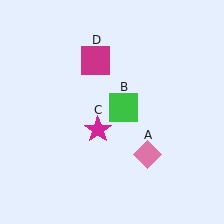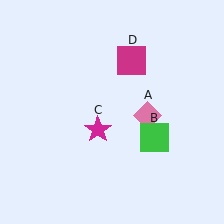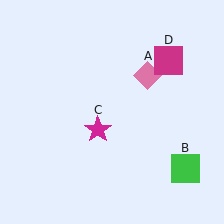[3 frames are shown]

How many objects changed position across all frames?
3 objects changed position: pink diamond (object A), green square (object B), magenta square (object D).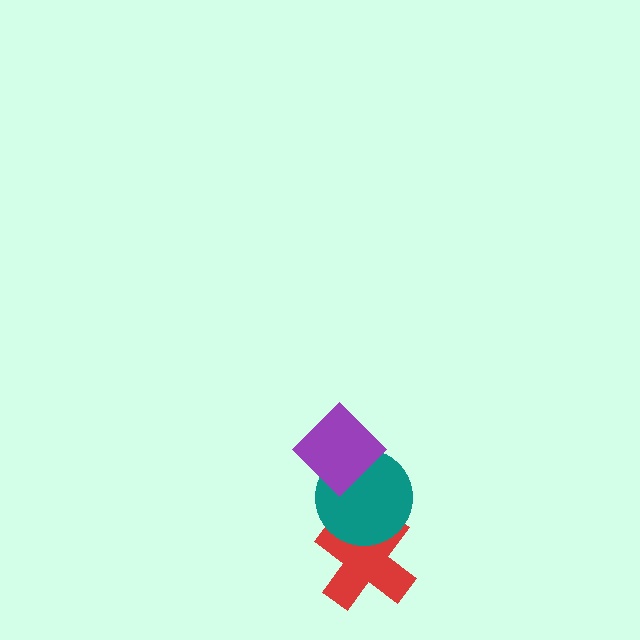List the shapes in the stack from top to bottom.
From top to bottom: the purple diamond, the teal circle, the red cross.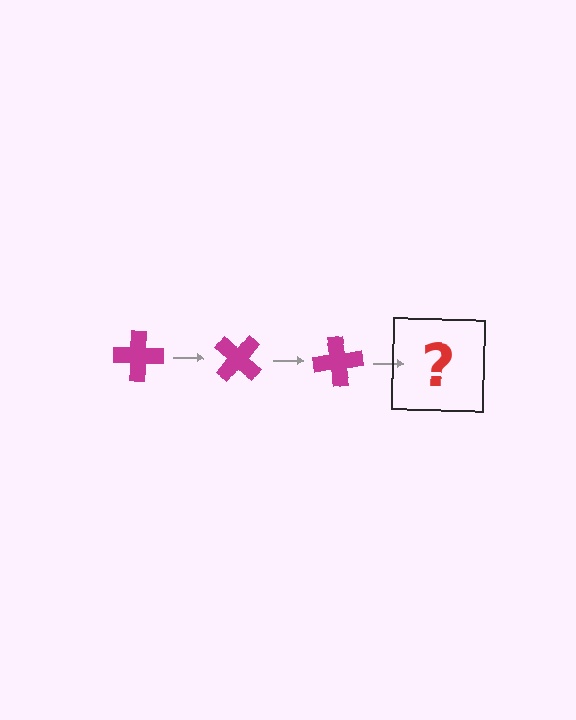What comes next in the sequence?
The next element should be a magenta cross rotated 120 degrees.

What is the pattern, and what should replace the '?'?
The pattern is that the cross rotates 40 degrees each step. The '?' should be a magenta cross rotated 120 degrees.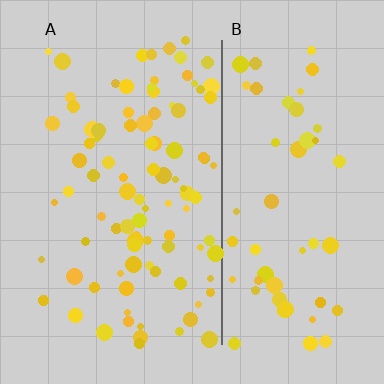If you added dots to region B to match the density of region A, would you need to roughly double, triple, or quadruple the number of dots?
Approximately double.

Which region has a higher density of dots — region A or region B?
A (the left).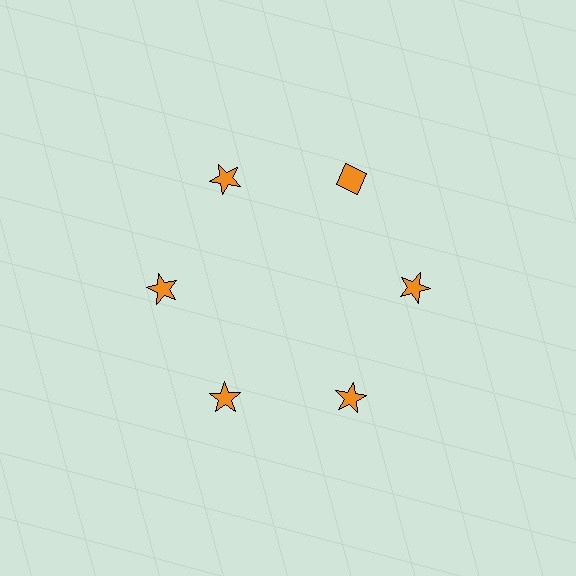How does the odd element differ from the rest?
It has a different shape: diamond instead of star.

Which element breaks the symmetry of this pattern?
The orange diamond at roughly the 1 o'clock position breaks the symmetry. All other shapes are orange stars.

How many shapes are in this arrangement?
There are 6 shapes arranged in a ring pattern.